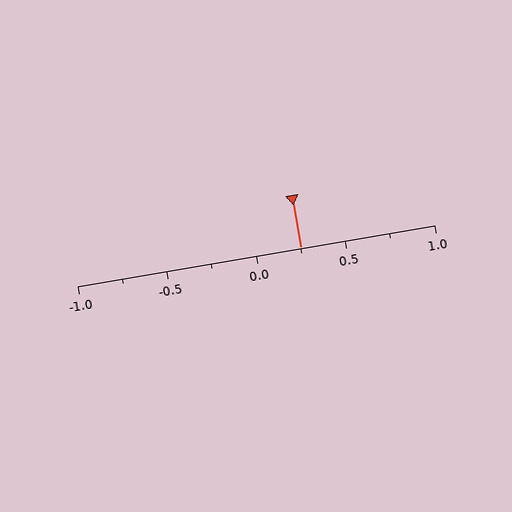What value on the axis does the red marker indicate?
The marker indicates approximately 0.25.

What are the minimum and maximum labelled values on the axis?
The axis runs from -1.0 to 1.0.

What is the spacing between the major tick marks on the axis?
The major ticks are spaced 0.5 apart.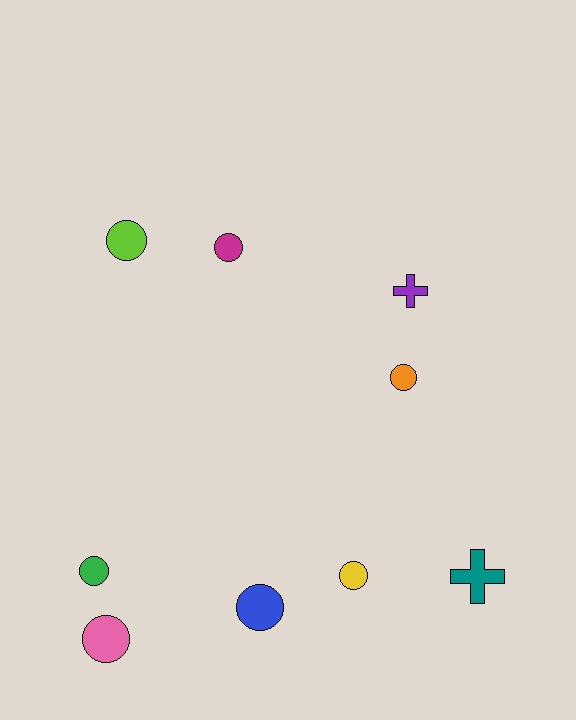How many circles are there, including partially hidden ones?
There are 7 circles.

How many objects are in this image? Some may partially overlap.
There are 9 objects.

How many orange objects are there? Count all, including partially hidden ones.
There is 1 orange object.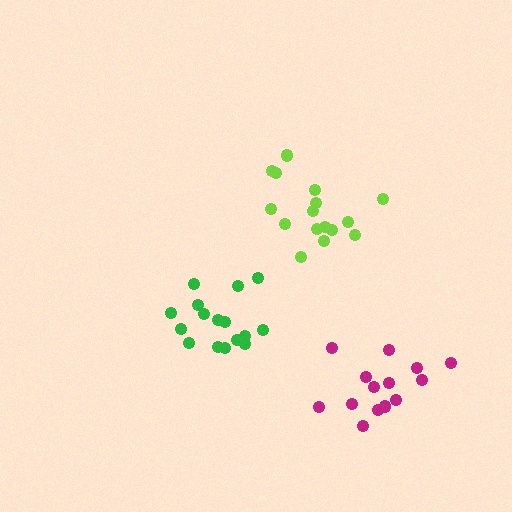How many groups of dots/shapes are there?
There are 3 groups.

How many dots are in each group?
Group 1: 16 dots, Group 2: 14 dots, Group 3: 16 dots (46 total).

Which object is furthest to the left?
The green cluster is leftmost.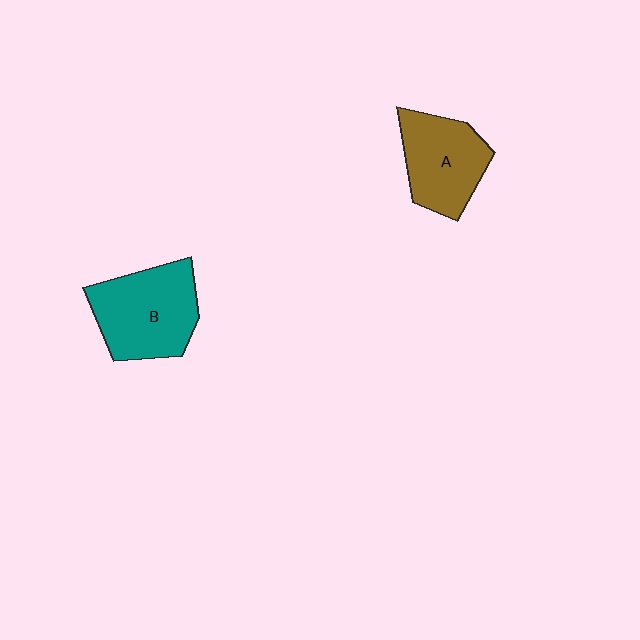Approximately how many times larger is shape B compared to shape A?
Approximately 1.2 times.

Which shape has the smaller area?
Shape A (brown).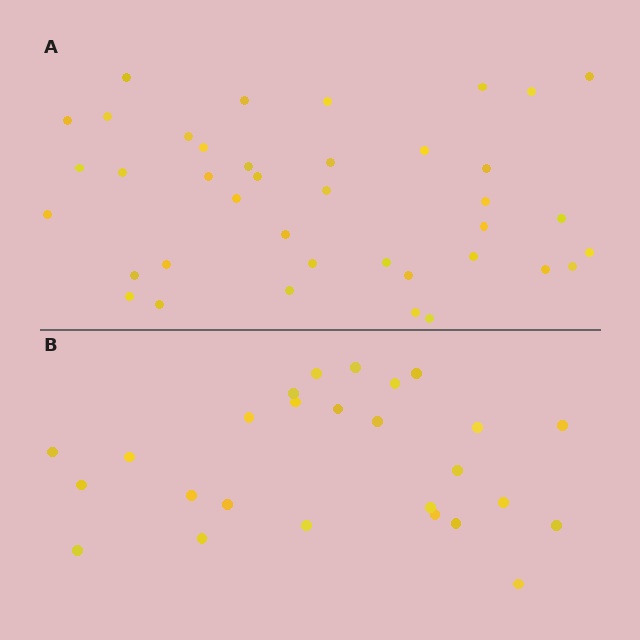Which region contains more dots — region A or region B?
Region A (the top region) has more dots.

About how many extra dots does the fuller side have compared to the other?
Region A has approximately 15 more dots than region B.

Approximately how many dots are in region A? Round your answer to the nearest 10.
About 40 dots. (The exact count is 39, which rounds to 40.)